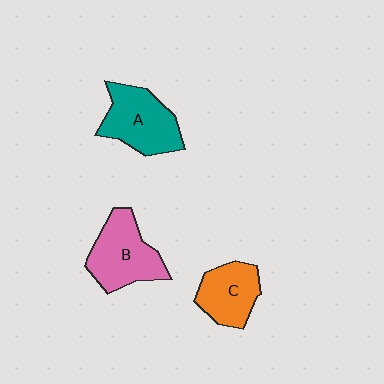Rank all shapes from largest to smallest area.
From largest to smallest: B (pink), A (teal), C (orange).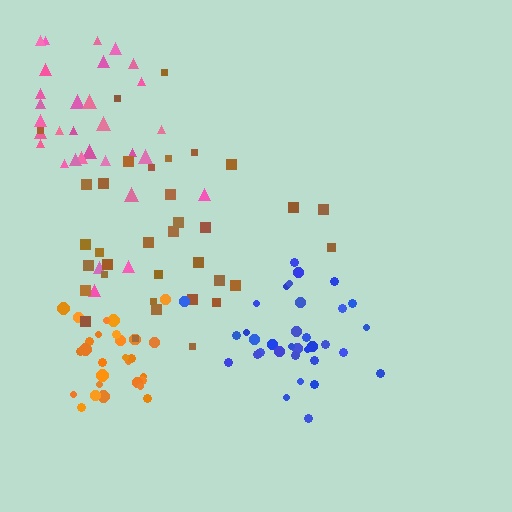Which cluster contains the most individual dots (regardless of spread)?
Brown (35).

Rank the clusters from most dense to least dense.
orange, blue, brown, pink.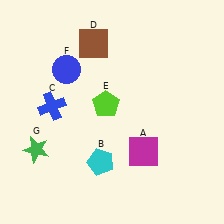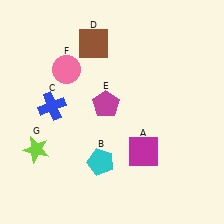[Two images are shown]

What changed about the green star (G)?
In Image 1, G is green. In Image 2, it changed to lime.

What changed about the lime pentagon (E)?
In Image 1, E is lime. In Image 2, it changed to magenta.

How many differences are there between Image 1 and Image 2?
There are 3 differences between the two images.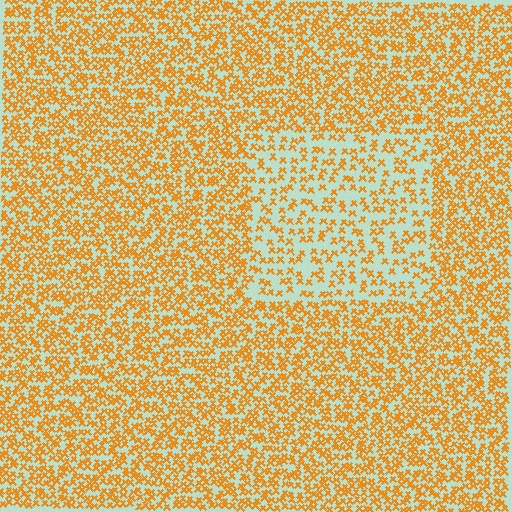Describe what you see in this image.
The image contains small orange elements arranged at two different densities. A rectangle-shaped region is visible where the elements are less densely packed than the surrounding area.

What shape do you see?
I see a rectangle.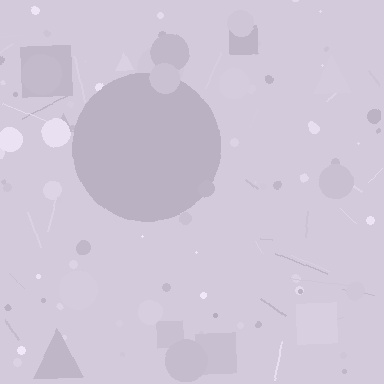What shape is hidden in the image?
A circle is hidden in the image.